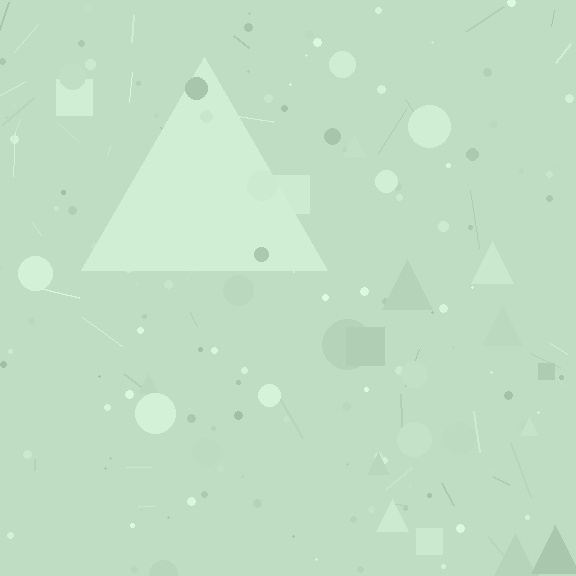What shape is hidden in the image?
A triangle is hidden in the image.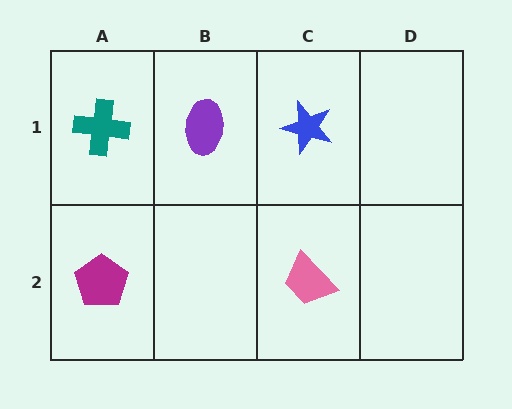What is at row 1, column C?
A blue star.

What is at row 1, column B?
A purple ellipse.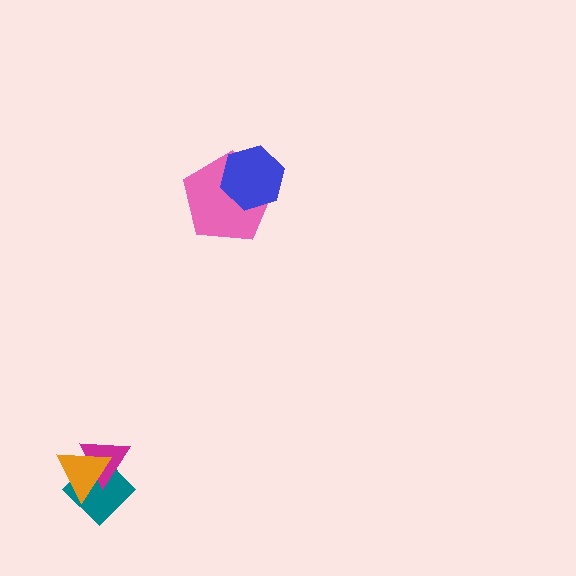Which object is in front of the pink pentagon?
The blue hexagon is in front of the pink pentagon.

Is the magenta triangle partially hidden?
Yes, it is partially covered by another shape.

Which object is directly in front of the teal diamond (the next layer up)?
The magenta triangle is directly in front of the teal diamond.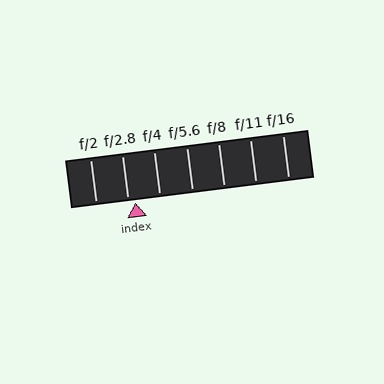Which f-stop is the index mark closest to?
The index mark is closest to f/2.8.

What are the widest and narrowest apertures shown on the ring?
The widest aperture shown is f/2 and the narrowest is f/16.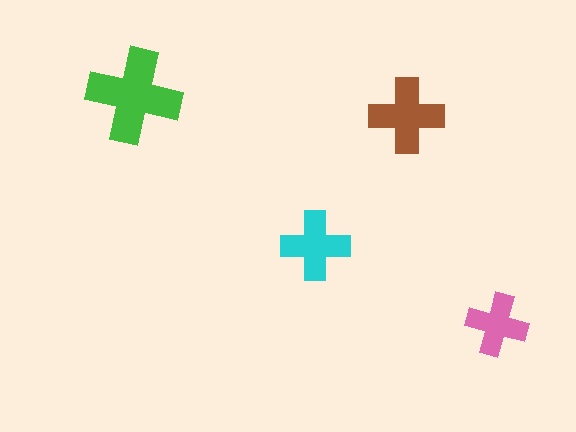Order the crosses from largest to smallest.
the green one, the brown one, the cyan one, the pink one.